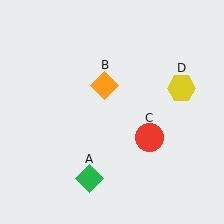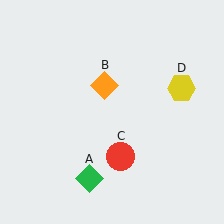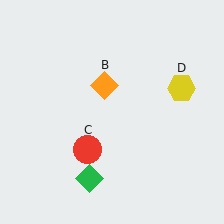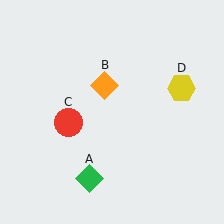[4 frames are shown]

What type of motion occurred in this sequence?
The red circle (object C) rotated clockwise around the center of the scene.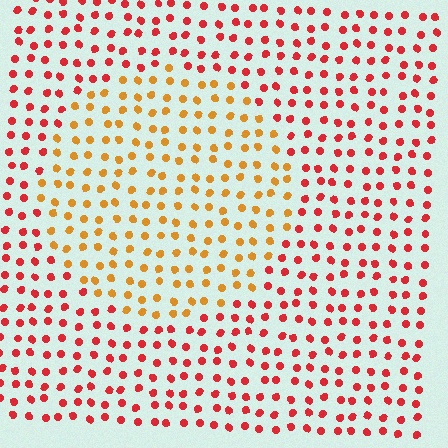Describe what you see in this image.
The image is filled with small red elements in a uniform arrangement. A circle-shaped region is visible where the elements are tinted to a slightly different hue, forming a subtle color boundary.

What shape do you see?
I see a circle.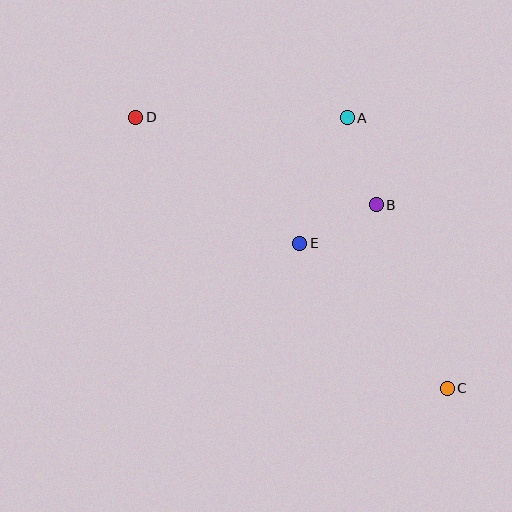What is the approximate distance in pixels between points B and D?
The distance between B and D is approximately 256 pixels.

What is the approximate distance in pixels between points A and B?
The distance between A and B is approximately 92 pixels.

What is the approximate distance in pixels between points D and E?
The distance between D and E is approximately 207 pixels.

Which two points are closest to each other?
Points B and E are closest to each other.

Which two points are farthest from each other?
Points C and D are farthest from each other.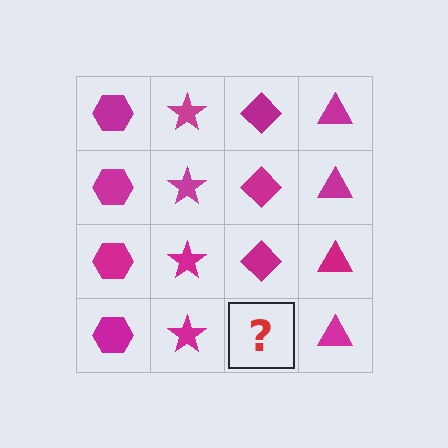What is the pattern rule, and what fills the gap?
The rule is that each column has a consistent shape. The gap should be filled with a magenta diamond.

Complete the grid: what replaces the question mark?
The question mark should be replaced with a magenta diamond.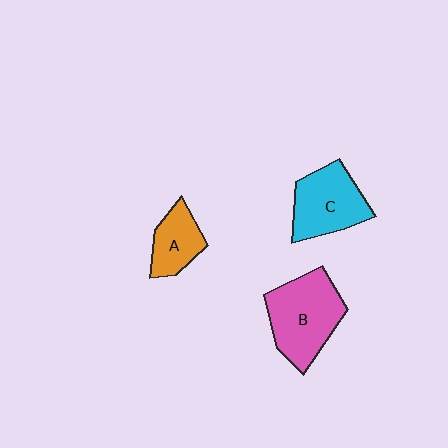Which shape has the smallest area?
Shape A (orange).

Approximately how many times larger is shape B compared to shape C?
Approximately 1.2 times.